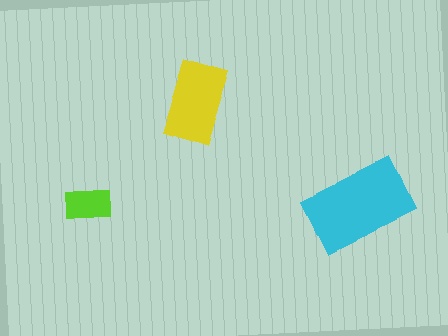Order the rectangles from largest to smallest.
the cyan one, the yellow one, the lime one.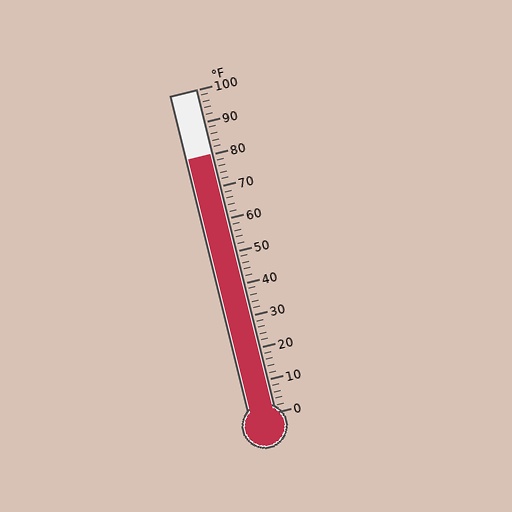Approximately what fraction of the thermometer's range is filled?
The thermometer is filled to approximately 80% of its range.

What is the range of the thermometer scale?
The thermometer scale ranges from 0°F to 100°F.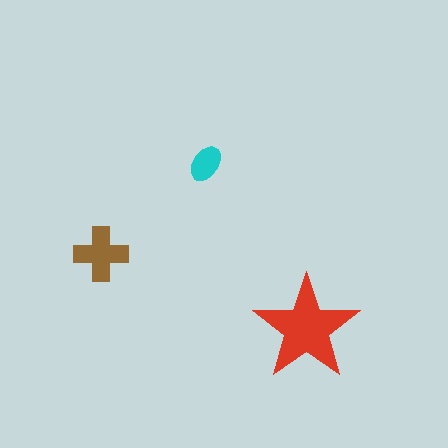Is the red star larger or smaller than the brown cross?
Larger.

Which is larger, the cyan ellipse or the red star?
The red star.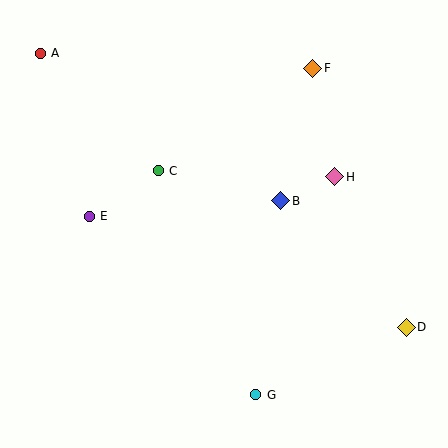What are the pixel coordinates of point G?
Point G is at (255, 395).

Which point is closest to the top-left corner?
Point A is closest to the top-left corner.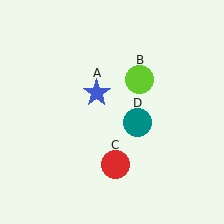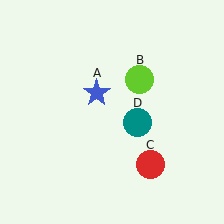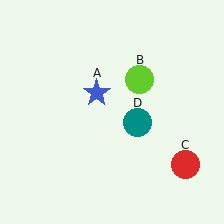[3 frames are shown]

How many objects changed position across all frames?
1 object changed position: red circle (object C).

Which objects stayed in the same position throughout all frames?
Blue star (object A) and lime circle (object B) and teal circle (object D) remained stationary.